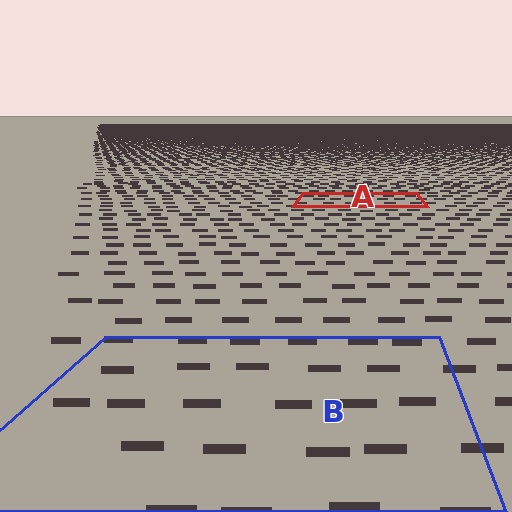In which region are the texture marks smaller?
The texture marks are smaller in region A, because it is farther away.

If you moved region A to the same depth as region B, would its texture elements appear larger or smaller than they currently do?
They would appear larger. At a closer depth, the same texture elements are projected at a bigger on-screen size.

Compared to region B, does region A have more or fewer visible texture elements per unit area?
Region A has more texture elements per unit area — they are packed more densely because it is farther away.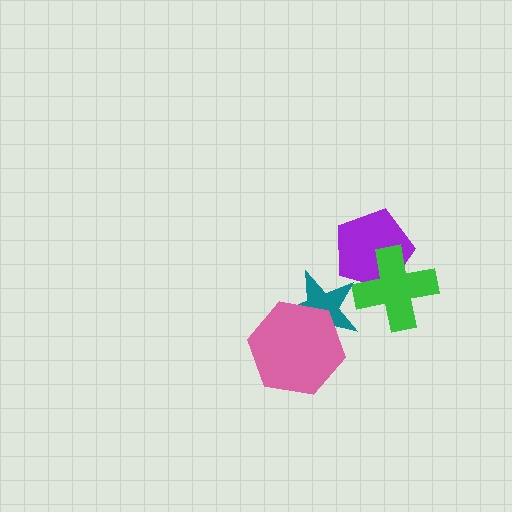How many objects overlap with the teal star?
1 object overlaps with the teal star.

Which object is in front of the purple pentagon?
The green cross is in front of the purple pentagon.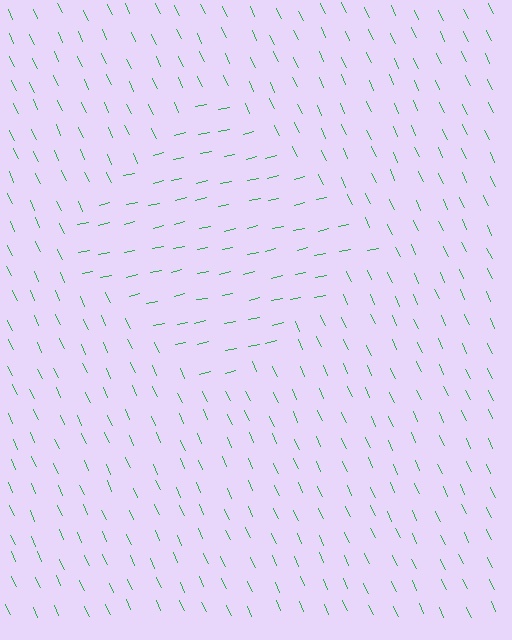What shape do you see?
I see a diamond.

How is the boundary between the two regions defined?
The boundary is defined purely by a change in line orientation (approximately 78 degrees difference). All lines are the same color and thickness.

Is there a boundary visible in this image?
Yes, there is a texture boundary formed by a change in line orientation.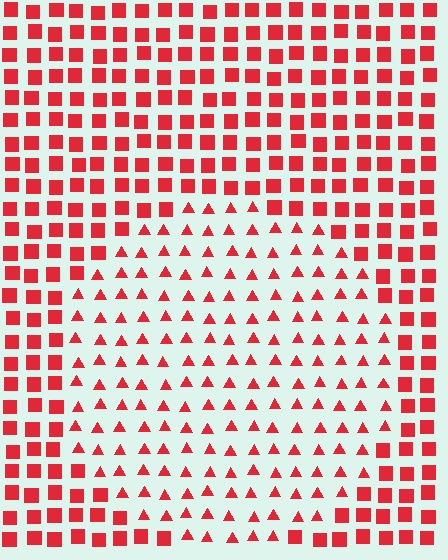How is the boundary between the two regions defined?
The boundary is defined by a change in element shape: triangles inside vs. squares outside. All elements share the same color and spacing.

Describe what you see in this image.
The image is filled with small red elements arranged in a uniform grid. A circle-shaped region contains triangles, while the surrounding area contains squares. The boundary is defined purely by the change in element shape.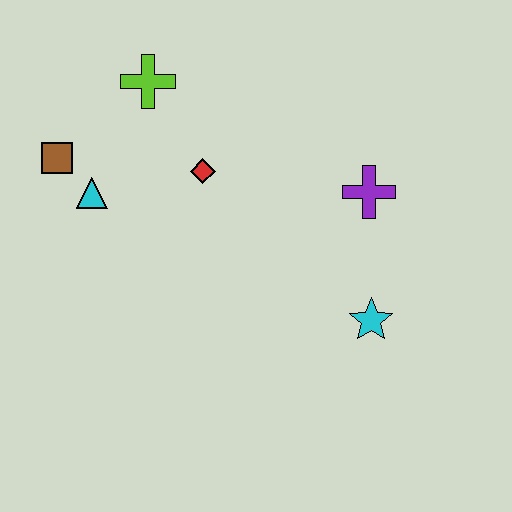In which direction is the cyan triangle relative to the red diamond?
The cyan triangle is to the left of the red diamond.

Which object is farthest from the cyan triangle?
The cyan star is farthest from the cyan triangle.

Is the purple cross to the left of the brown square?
No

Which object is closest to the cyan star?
The purple cross is closest to the cyan star.